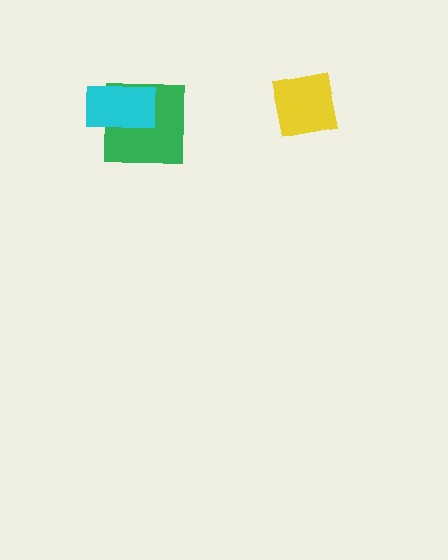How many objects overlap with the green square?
1 object overlaps with the green square.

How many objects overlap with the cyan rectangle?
1 object overlaps with the cyan rectangle.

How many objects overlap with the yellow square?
0 objects overlap with the yellow square.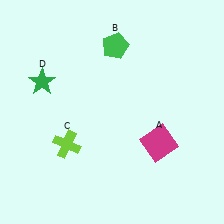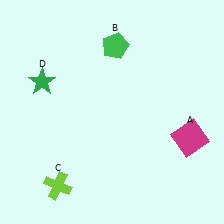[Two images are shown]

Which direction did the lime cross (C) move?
The lime cross (C) moved down.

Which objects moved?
The objects that moved are: the magenta square (A), the lime cross (C).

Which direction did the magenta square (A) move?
The magenta square (A) moved right.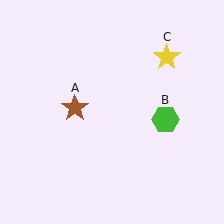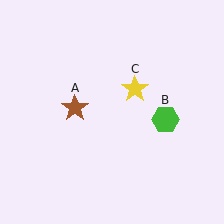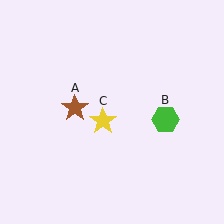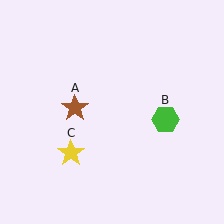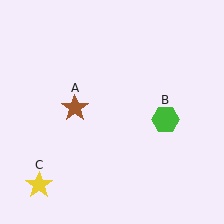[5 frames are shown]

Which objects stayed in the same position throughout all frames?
Brown star (object A) and green hexagon (object B) remained stationary.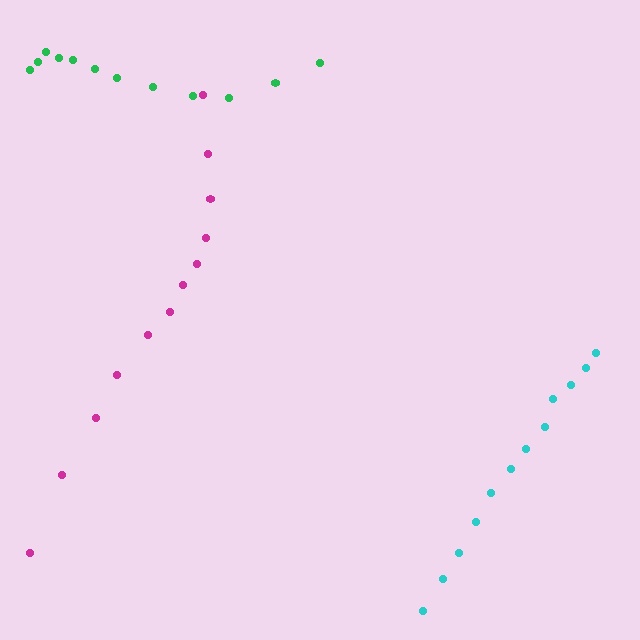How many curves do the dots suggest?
There are 3 distinct paths.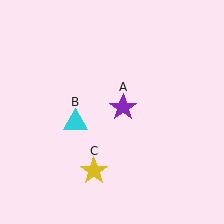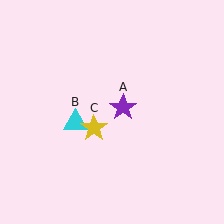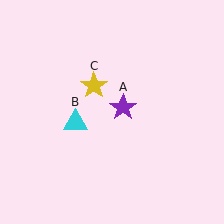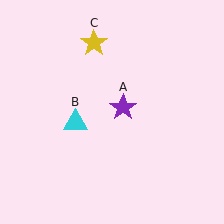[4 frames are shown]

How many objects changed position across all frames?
1 object changed position: yellow star (object C).